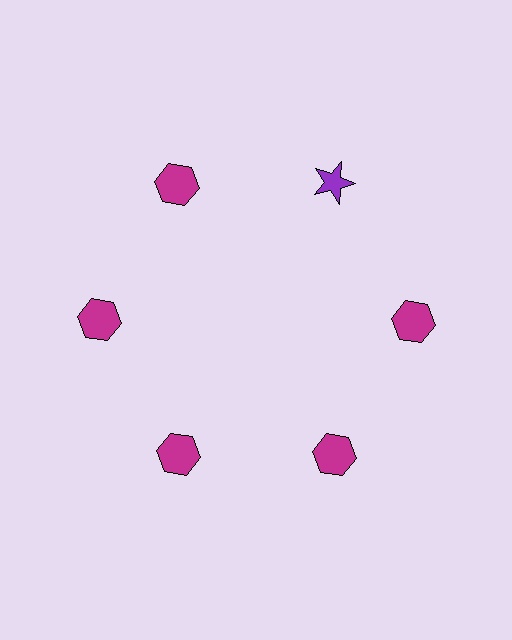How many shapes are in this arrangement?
There are 6 shapes arranged in a ring pattern.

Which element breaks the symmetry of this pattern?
The purple star at roughly the 1 o'clock position breaks the symmetry. All other shapes are magenta hexagons.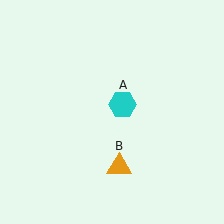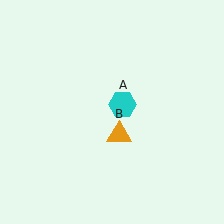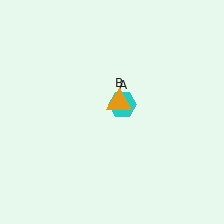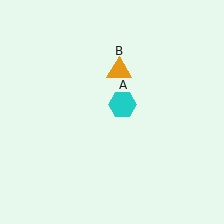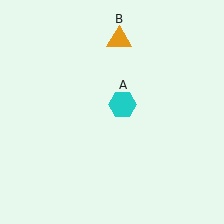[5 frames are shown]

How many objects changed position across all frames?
1 object changed position: orange triangle (object B).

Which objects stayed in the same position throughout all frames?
Cyan hexagon (object A) remained stationary.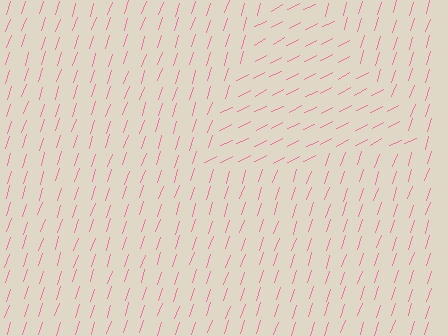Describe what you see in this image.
The image is filled with small pink line segments. A triangle region in the image has lines oriented differently from the surrounding lines, creating a visible texture boundary.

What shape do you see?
I see a triangle.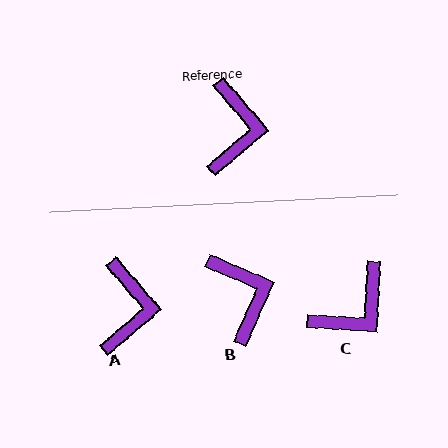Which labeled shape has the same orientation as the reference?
A.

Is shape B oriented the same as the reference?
No, it is off by about 26 degrees.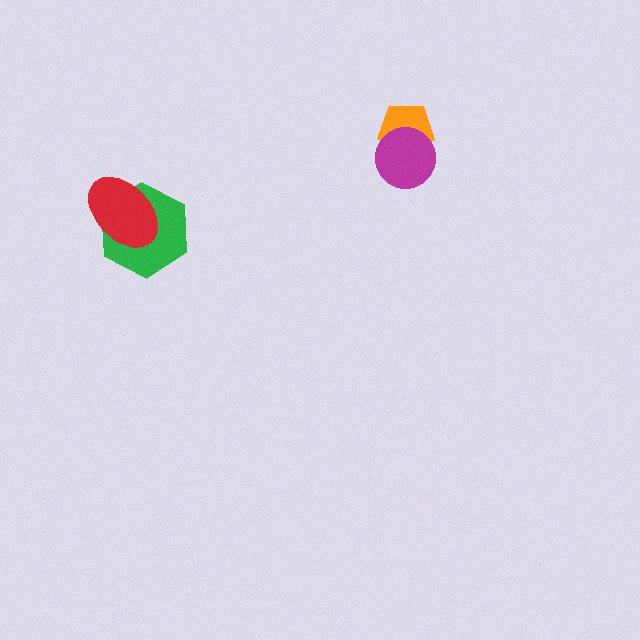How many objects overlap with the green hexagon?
1 object overlaps with the green hexagon.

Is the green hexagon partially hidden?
Yes, it is partially covered by another shape.